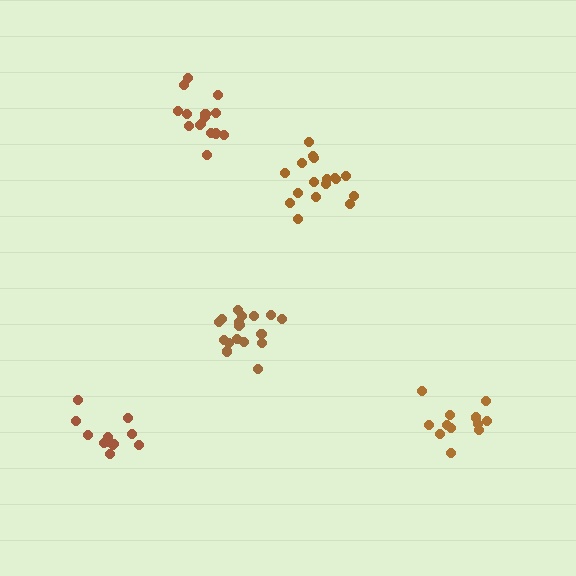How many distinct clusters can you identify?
There are 5 distinct clusters.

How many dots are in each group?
Group 1: 18 dots, Group 2: 12 dots, Group 3: 17 dots, Group 4: 12 dots, Group 5: 15 dots (74 total).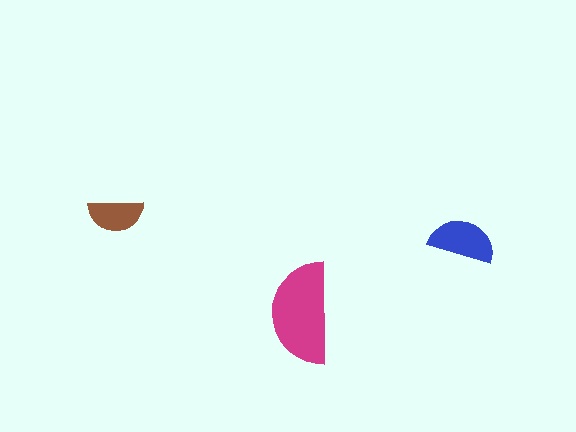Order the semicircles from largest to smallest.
the magenta one, the blue one, the brown one.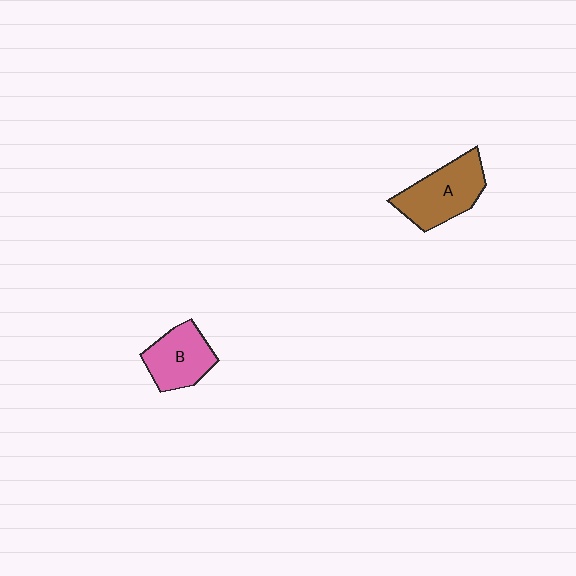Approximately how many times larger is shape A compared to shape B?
Approximately 1.2 times.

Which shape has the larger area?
Shape A (brown).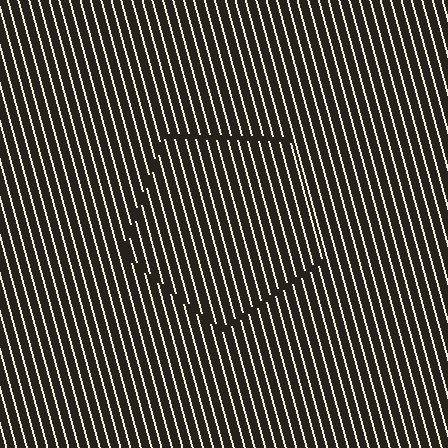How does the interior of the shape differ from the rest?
The interior of the shape contains the same grating, shifted by half a period — the contour is defined by the phase discontinuity where line-ends from the inner and outer gratings abut.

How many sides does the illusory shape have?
5 sides — the line-ends trace a pentagon.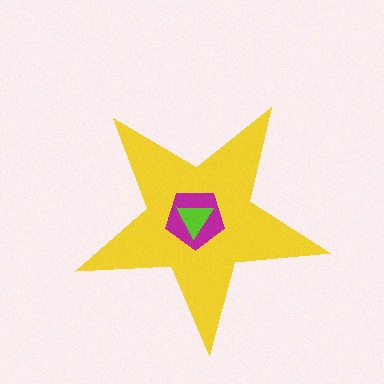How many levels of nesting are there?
3.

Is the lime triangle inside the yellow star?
Yes.